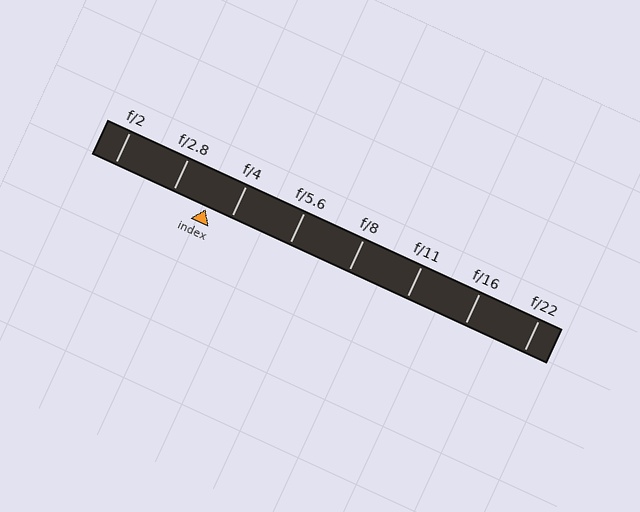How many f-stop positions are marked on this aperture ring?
There are 8 f-stop positions marked.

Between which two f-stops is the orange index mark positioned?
The index mark is between f/2.8 and f/4.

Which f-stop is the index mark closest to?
The index mark is closest to f/4.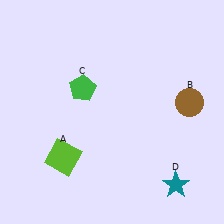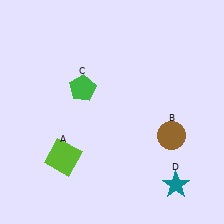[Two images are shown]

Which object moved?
The brown circle (B) moved down.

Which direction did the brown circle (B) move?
The brown circle (B) moved down.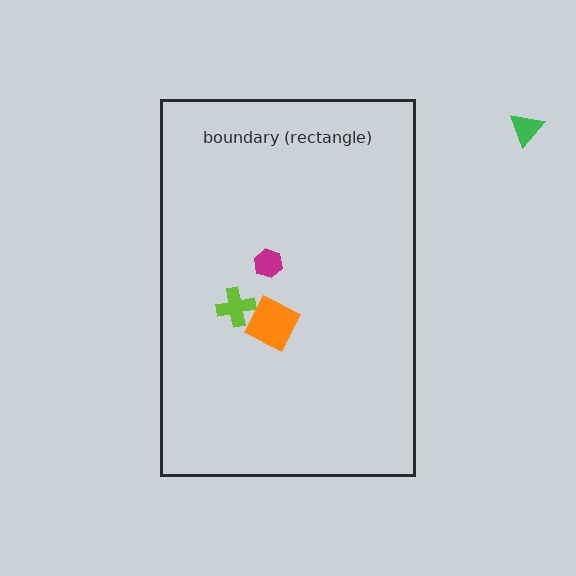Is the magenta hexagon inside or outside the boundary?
Inside.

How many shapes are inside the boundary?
3 inside, 1 outside.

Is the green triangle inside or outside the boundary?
Outside.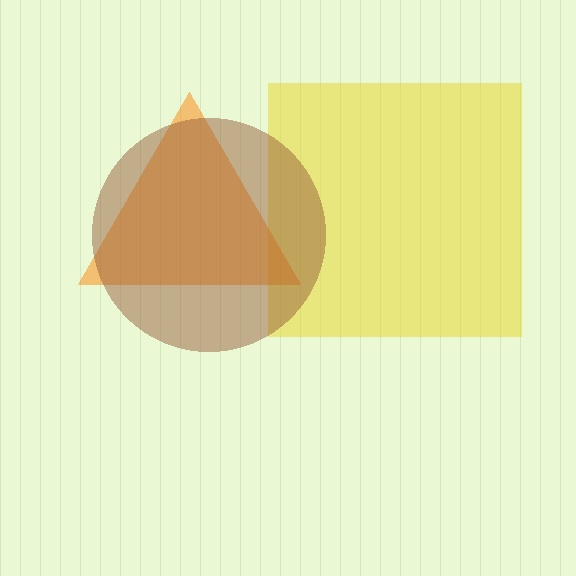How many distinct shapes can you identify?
There are 3 distinct shapes: a yellow square, an orange triangle, a brown circle.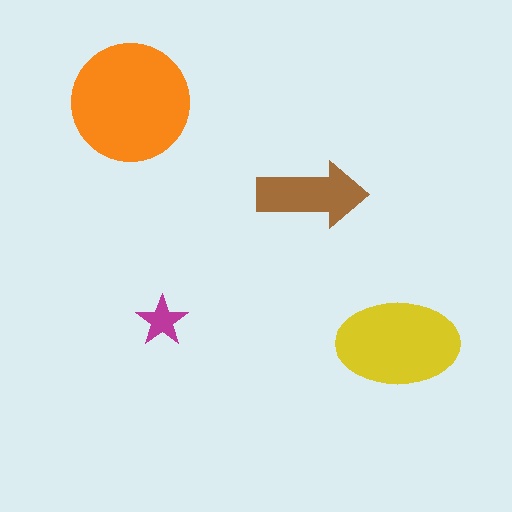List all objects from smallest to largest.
The magenta star, the brown arrow, the yellow ellipse, the orange circle.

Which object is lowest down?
The yellow ellipse is bottommost.